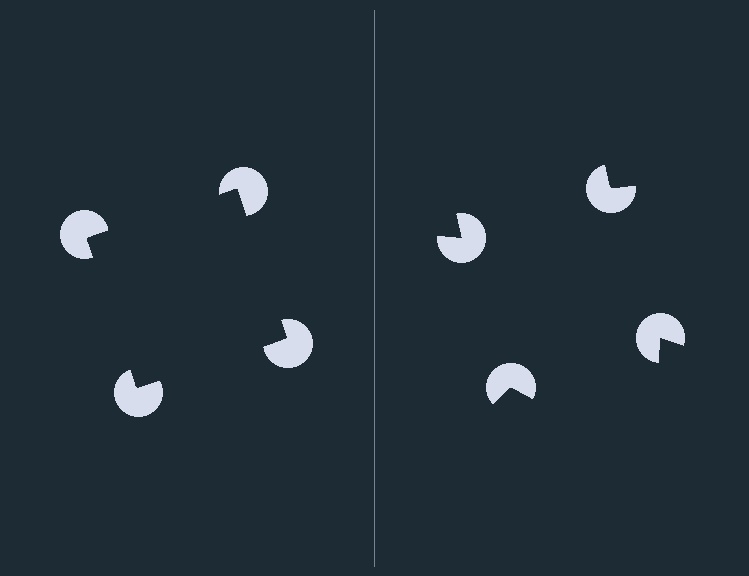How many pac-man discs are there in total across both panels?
8 — 4 on each side.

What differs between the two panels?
The pac-man discs are positioned identically on both sides; only the wedge orientations differ. On the left they align to a square; on the right they are misaligned.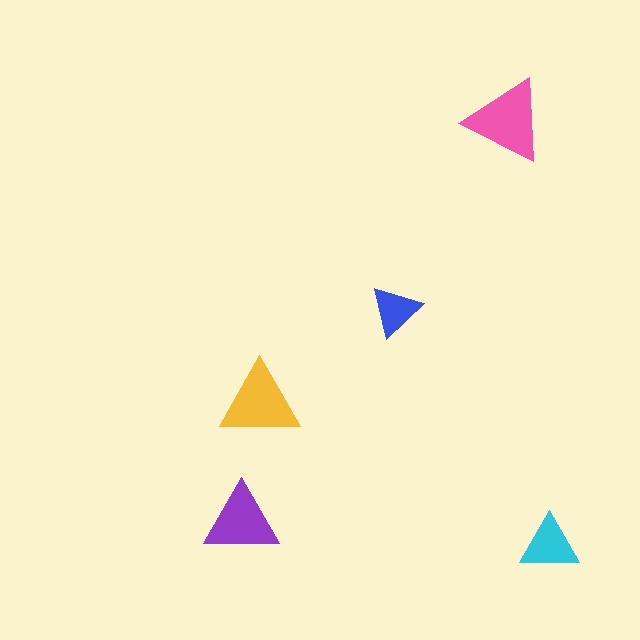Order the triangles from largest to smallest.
the pink one, the yellow one, the purple one, the cyan one, the blue one.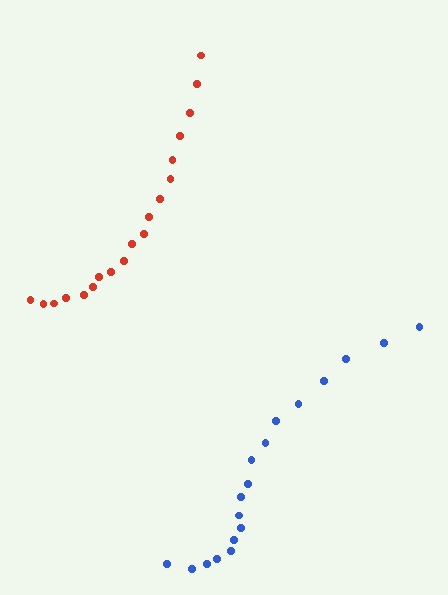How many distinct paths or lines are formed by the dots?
There are 2 distinct paths.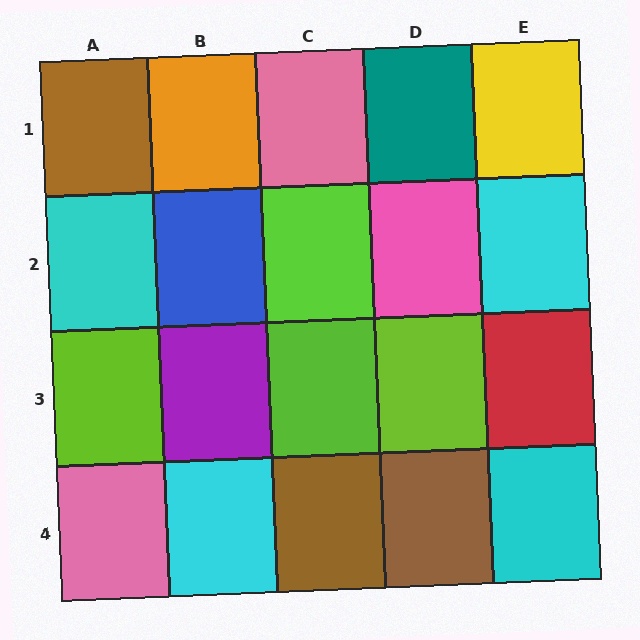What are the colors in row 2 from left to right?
Cyan, blue, lime, pink, cyan.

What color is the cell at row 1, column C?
Pink.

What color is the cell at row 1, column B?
Orange.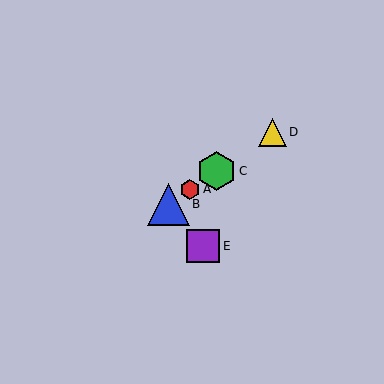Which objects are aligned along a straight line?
Objects A, B, C, D are aligned along a straight line.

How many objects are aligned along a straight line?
4 objects (A, B, C, D) are aligned along a straight line.